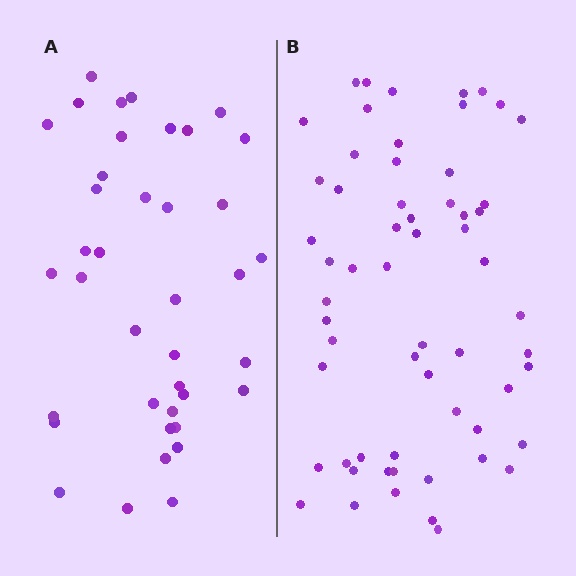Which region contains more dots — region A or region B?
Region B (the right region) has more dots.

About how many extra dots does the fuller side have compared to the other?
Region B has approximately 20 more dots than region A.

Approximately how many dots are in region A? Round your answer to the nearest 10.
About 40 dots. (The exact count is 39, which rounds to 40.)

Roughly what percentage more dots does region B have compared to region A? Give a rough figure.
About 55% more.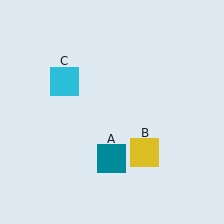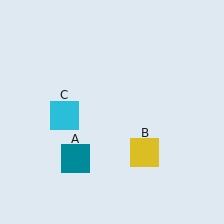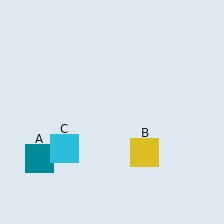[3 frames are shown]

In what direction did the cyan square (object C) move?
The cyan square (object C) moved down.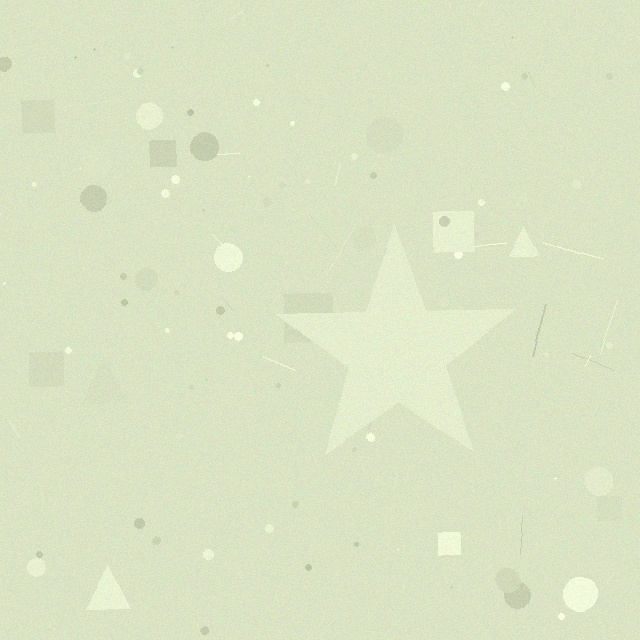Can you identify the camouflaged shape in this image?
The camouflaged shape is a star.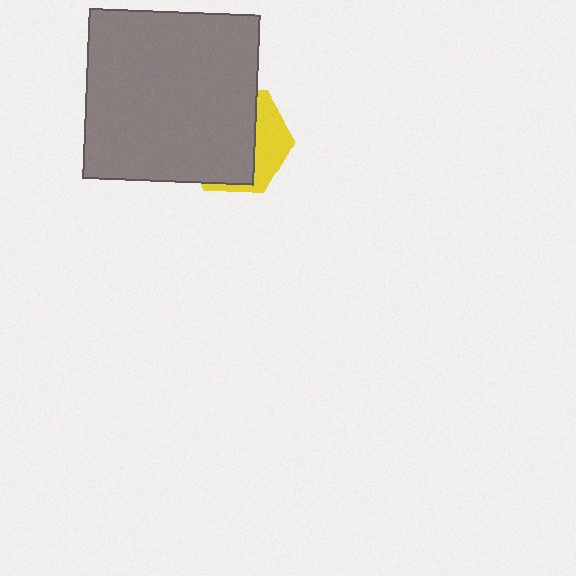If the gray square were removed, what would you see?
You would see the complete yellow hexagon.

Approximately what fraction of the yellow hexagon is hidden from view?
Roughly 68% of the yellow hexagon is hidden behind the gray square.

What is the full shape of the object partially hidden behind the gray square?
The partially hidden object is a yellow hexagon.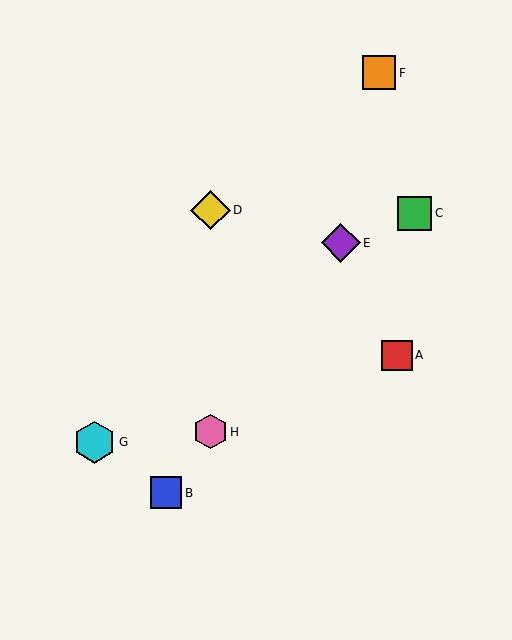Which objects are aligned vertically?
Objects D, H are aligned vertically.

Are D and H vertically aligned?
Yes, both are at x≈210.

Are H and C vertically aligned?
No, H is at x≈210 and C is at x≈415.